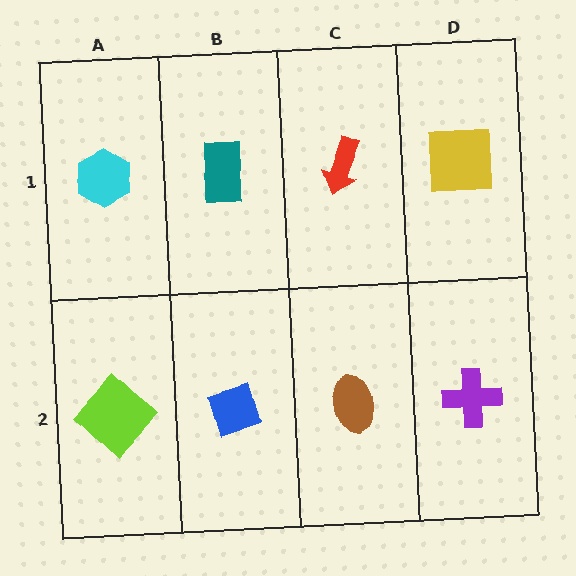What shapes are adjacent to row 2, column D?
A yellow square (row 1, column D), a brown ellipse (row 2, column C).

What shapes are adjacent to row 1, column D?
A purple cross (row 2, column D), a red arrow (row 1, column C).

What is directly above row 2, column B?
A teal rectangle.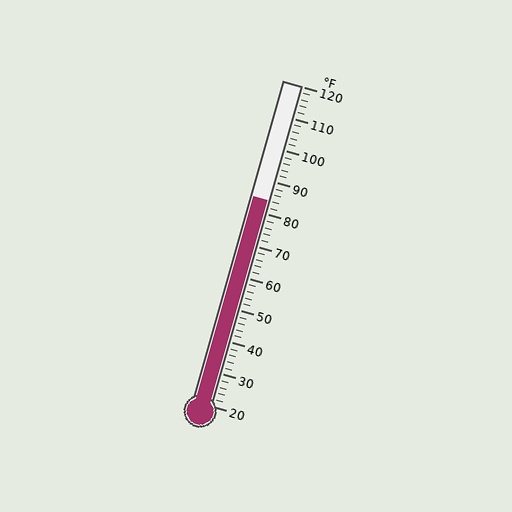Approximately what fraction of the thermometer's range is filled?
The thermometer is filled to approximately 65% of its range.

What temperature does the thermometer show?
The thermometer shows approximately 84°F.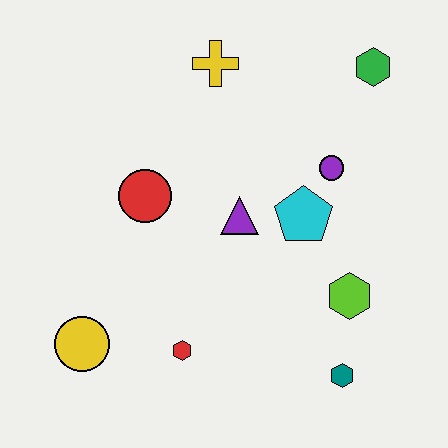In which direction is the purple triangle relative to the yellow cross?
The purple triangle is below the yellow cross.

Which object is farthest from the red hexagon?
The green hexagon is farthest from the red hexagon.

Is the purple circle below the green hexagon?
Yes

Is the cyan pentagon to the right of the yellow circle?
Yes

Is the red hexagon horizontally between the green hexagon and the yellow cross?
No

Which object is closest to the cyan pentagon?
The purple circle is closest to the cyan pentagon.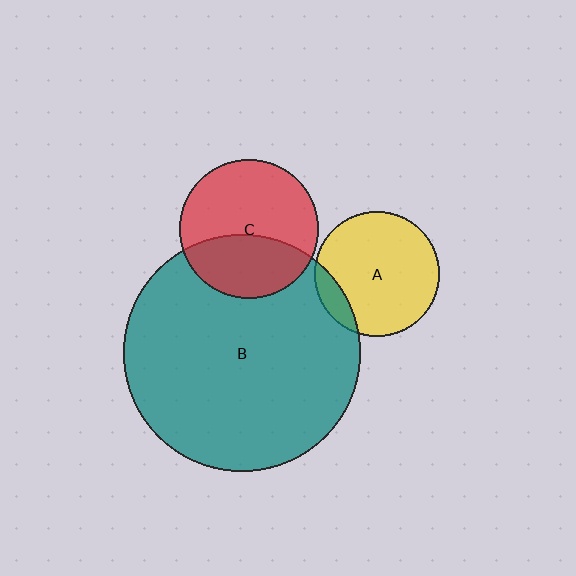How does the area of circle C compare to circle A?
Approximately 1.2 times.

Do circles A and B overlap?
Yes.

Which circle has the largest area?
Circle B (teal).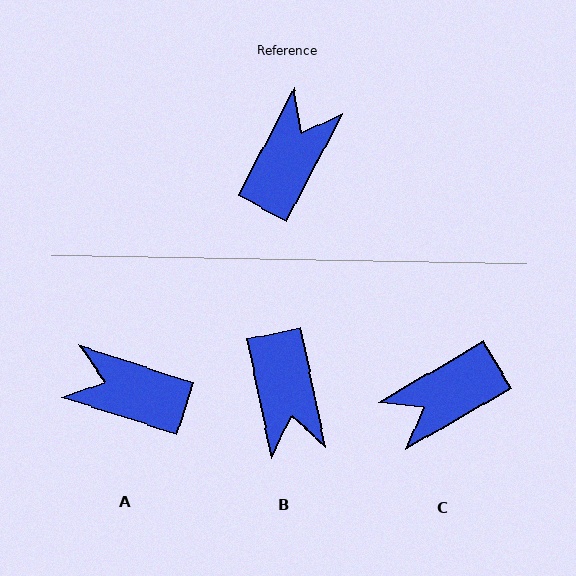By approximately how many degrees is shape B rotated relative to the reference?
Approximately 140 degrees clockwise.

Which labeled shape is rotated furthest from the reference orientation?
C, about 148 degrees away.